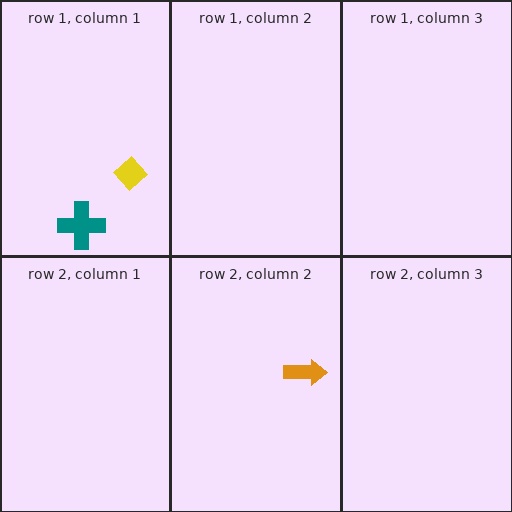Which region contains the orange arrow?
The row 2, column 2 region.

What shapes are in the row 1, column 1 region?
The teal cross, the yellow diamond.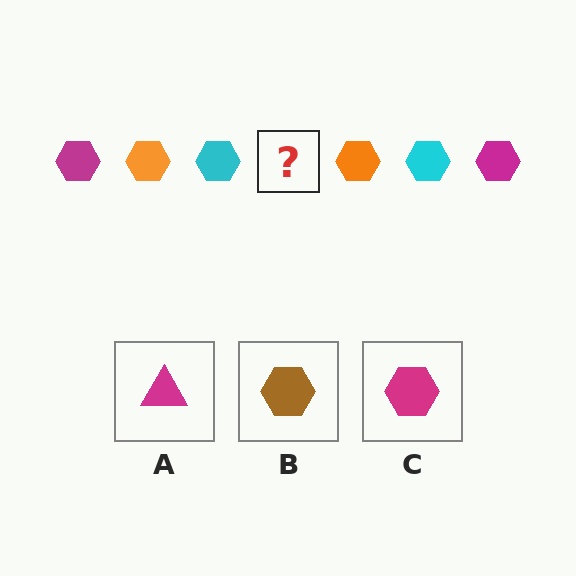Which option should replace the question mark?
Option C.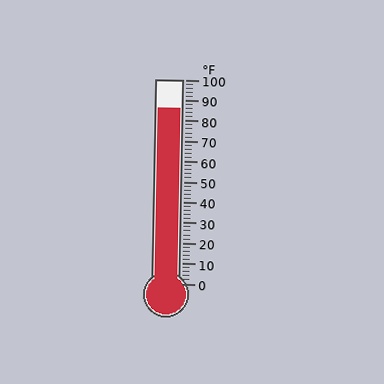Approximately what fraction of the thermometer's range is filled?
The thermometer is filled to approximately 85% of its range.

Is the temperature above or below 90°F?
The temperature is below 90°F.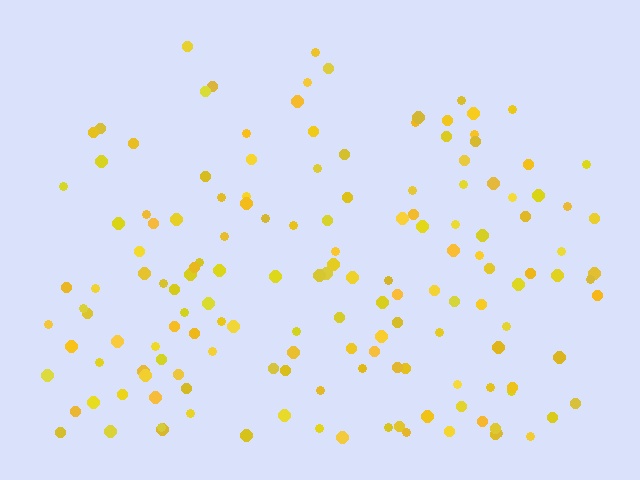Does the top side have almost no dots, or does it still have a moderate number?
Still a moderate number, just noticeably fewer than the bottom.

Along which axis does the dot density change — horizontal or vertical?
Vertical.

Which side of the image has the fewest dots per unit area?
The top.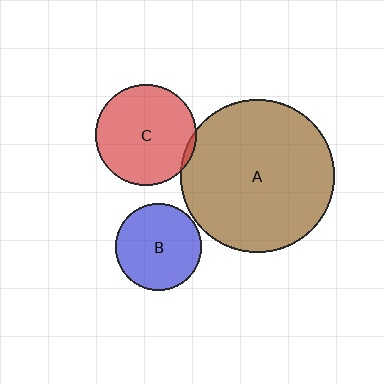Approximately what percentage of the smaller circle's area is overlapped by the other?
Approximately 5%.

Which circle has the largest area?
Circle A (brown).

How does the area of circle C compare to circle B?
Approximately 1.4 times.